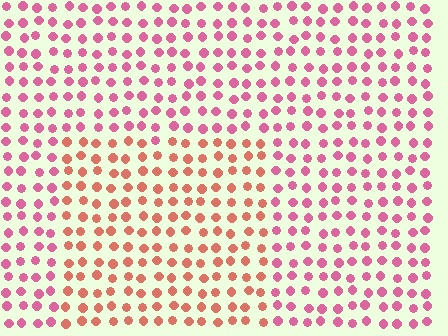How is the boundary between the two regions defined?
The boundary is defined purely by a slight shift in hue (about 36 degrees). Spacing, size, and orientation are identical on both sides.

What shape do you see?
I see a rectangle.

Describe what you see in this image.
The image is filled with small pink elements in a uniform arrangement. A rectangle-shaped region is visible where the elements are tinted to a slightly different hue, forming a subtle color boundary.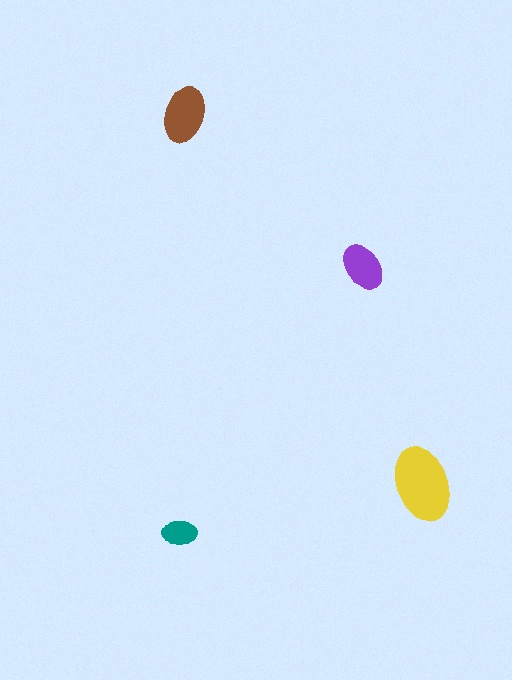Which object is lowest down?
The teal ellipse is bottommost.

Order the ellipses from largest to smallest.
the yellow one, the brown one, the purple one, the teal one.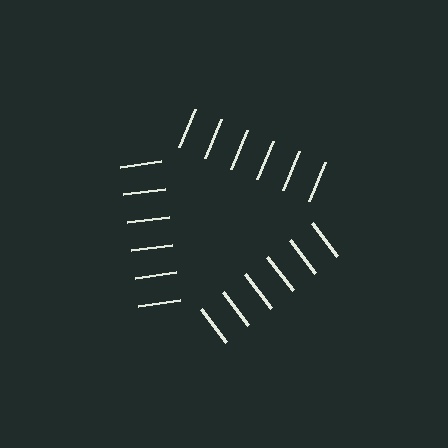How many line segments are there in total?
18 — 6 along each of the 3 edges.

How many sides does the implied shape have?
3 sides — the line-ends trace a triangle.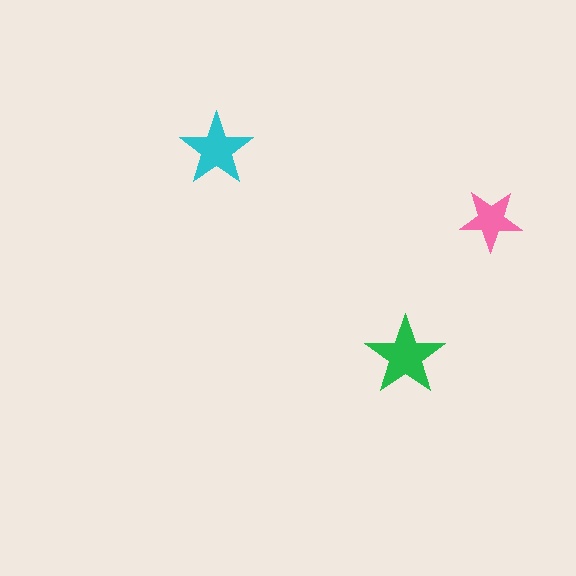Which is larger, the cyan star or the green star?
The green one.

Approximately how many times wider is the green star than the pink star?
About 1.5 times wider.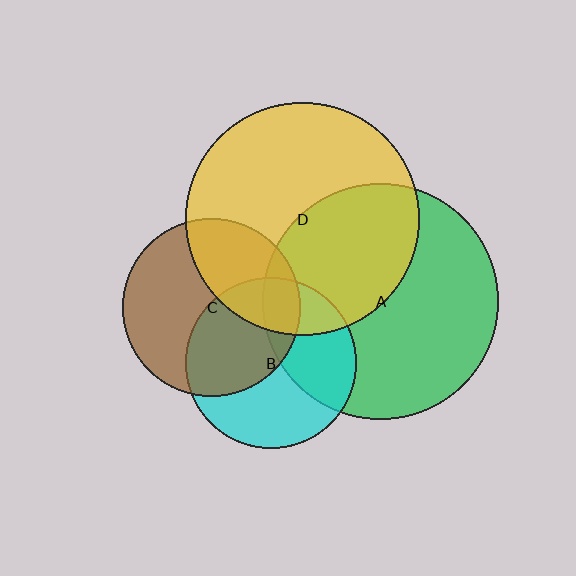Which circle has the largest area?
Circle A (green).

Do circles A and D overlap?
Yes.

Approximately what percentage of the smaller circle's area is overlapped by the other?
Approximately 40%.